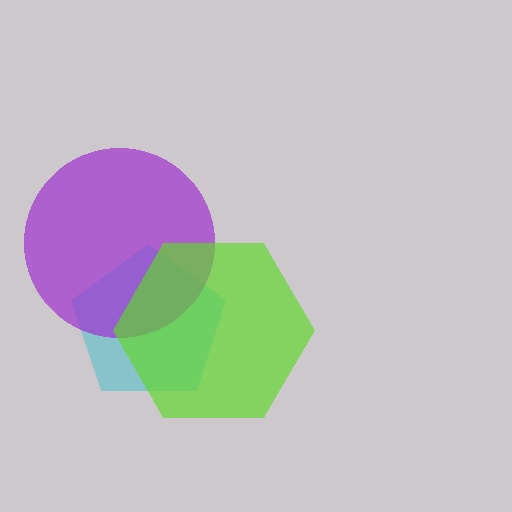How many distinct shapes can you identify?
There are 3 distinct shapes: a cyan pentagon, a purple circle, a lime hexagon.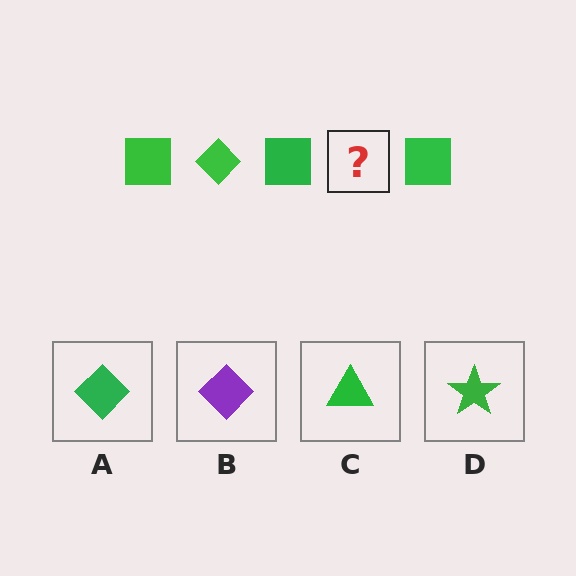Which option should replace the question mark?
Option A.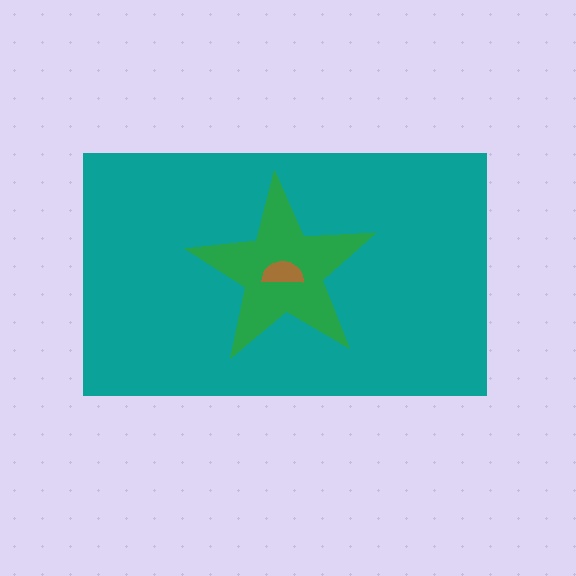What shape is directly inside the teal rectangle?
The green star.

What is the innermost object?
The brown semicircle.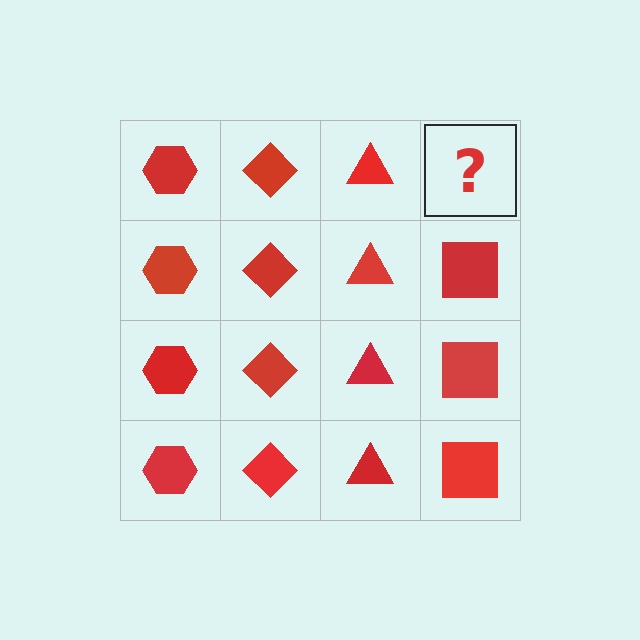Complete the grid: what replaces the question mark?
The question mark should be replaced with a red square.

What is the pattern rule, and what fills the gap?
The rule is that each column has a consistent shape. The gap should be filled with a red square.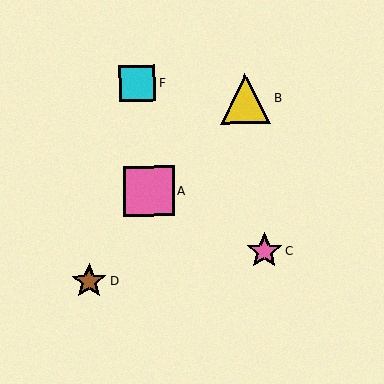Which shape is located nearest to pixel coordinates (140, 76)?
The cyan square (labeled F) at (137, 84) is nearest to that location.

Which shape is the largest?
The yellow triangle (labeled B) is the largest.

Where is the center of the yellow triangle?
The center of the yellow triangle is at (245, 99).